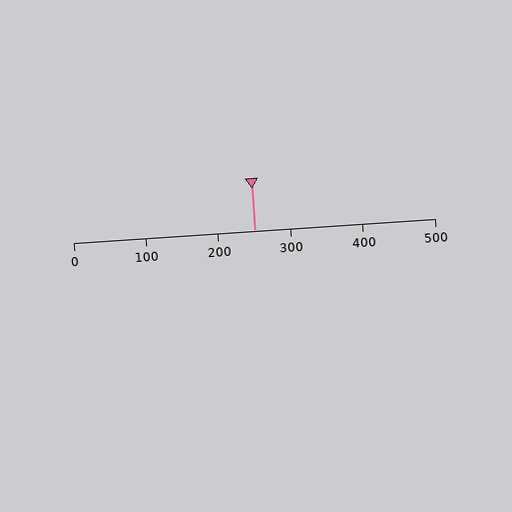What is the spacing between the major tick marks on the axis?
The major ticks are spaced 100 apart.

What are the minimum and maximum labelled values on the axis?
The axis runs from 0 to 500.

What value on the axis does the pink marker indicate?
The marker indicates approximately 250.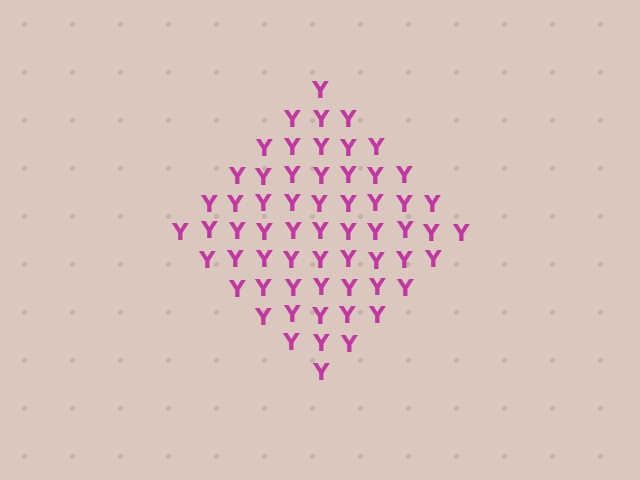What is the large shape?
The large shape is a diamond.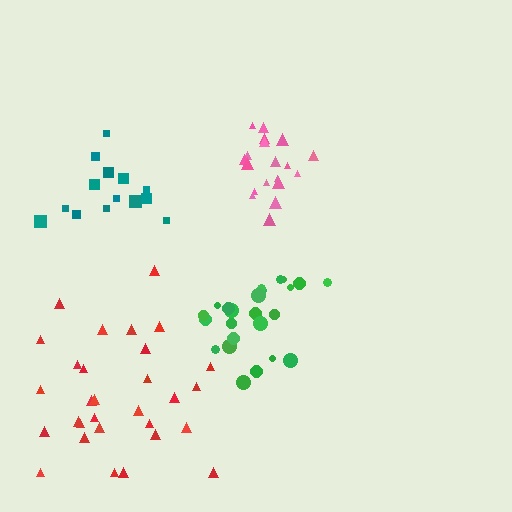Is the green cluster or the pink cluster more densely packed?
Pink.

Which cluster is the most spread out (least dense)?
Red.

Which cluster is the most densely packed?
Pink.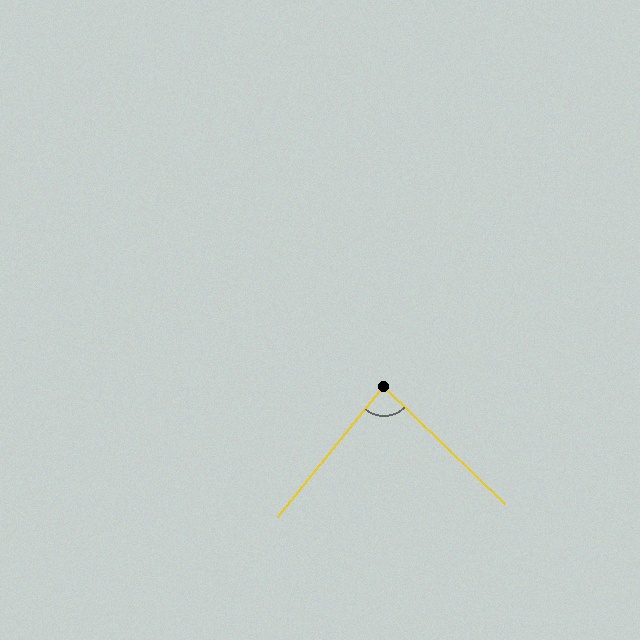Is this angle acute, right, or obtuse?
It is acute.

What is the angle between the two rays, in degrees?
Approximately 85 degrees.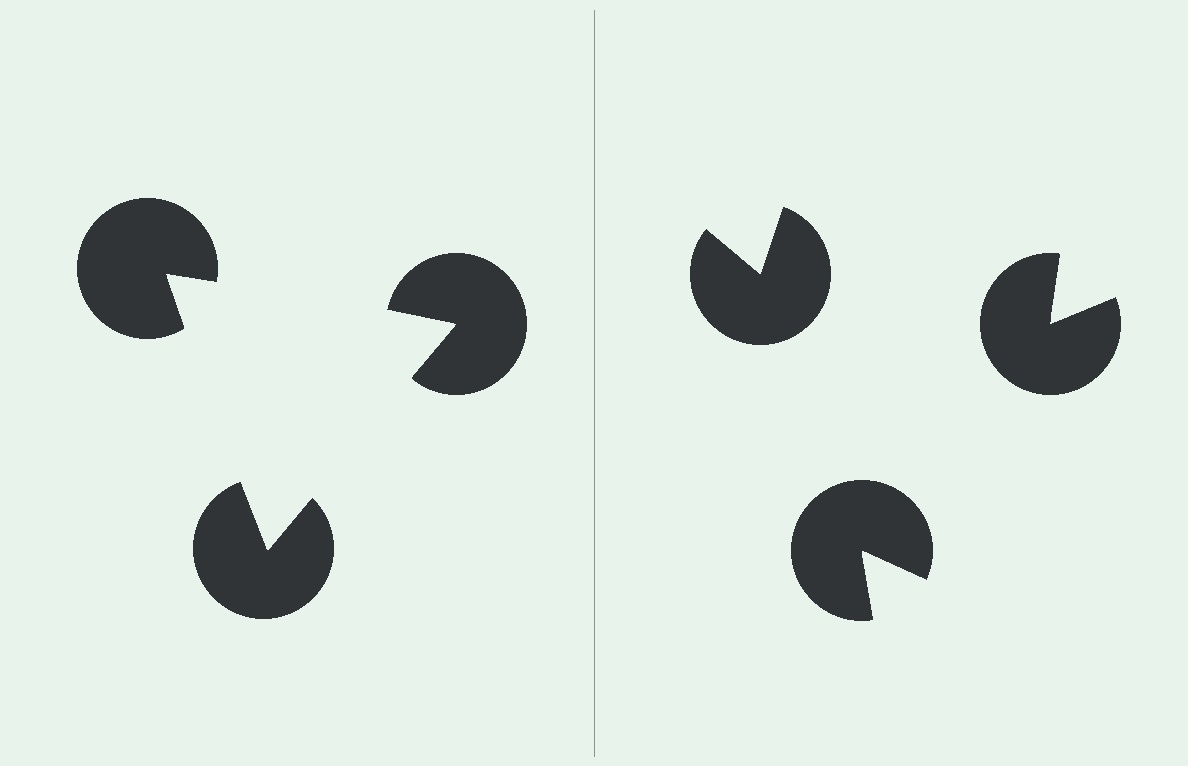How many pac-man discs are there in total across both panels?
6 — 3 on each side.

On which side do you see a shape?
An illusory triangle appears on the left side. On the right side the wedge cuts are rotated, so no coherent shape forms.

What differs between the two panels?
The pac-man discs are positioned identically on both sides; only the wedge orientations differ. On the left they align to a triangle; on the right they are misaligned.